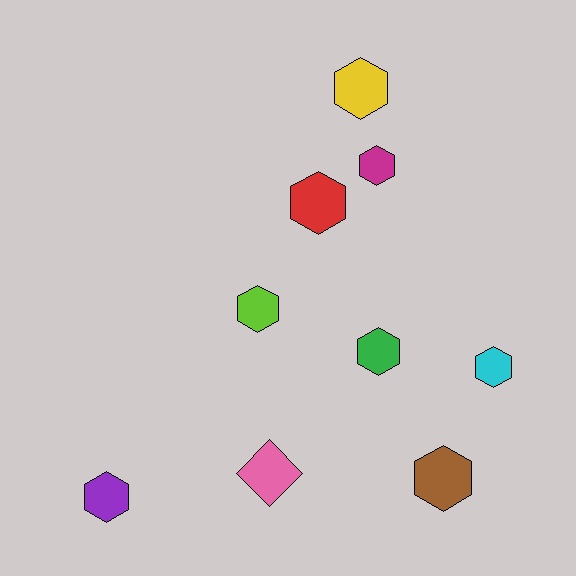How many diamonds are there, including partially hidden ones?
There is 1 diamond.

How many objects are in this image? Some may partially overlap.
There are 9 objects.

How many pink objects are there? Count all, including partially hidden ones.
There is 1 pink object.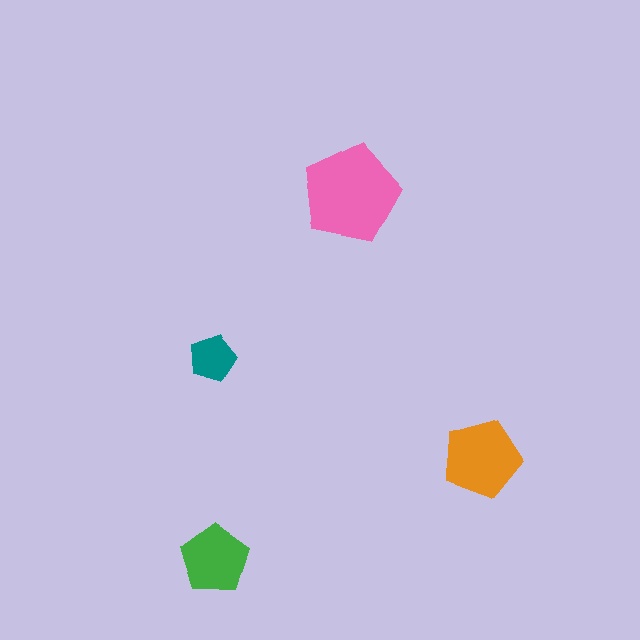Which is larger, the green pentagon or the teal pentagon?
The green one.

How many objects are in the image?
There are 4 objects in the image.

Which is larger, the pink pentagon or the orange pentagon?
The pink one.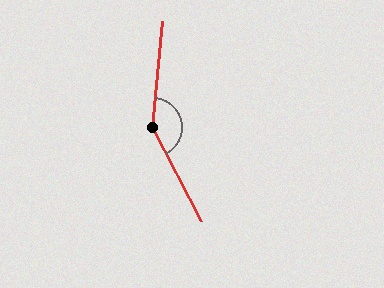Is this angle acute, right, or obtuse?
It is obtuse.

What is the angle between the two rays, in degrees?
Approximately 147 degrees.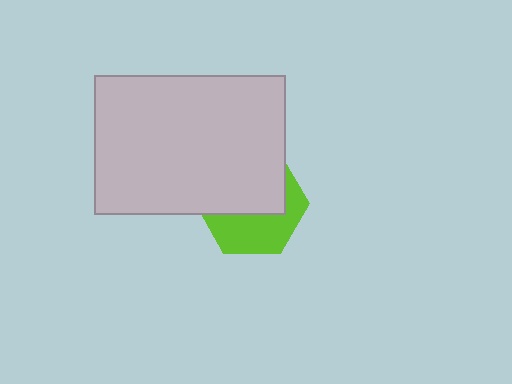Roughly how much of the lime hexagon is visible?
A small part of it is visible (roughly 44%).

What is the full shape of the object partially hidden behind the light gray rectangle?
The partially hidden object is a lime hexagon.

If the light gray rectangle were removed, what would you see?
You would see the complete lime hexagon.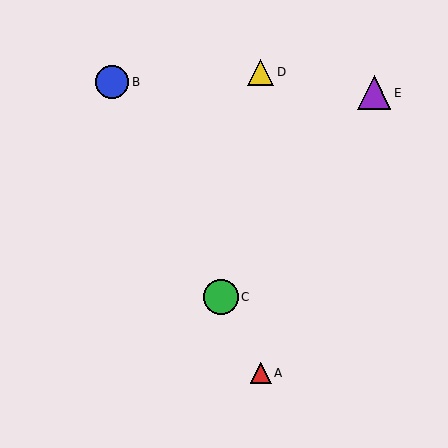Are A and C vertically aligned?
No, A is at x≈261 and C is at x≈221.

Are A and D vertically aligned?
Yes, both are at x≈261.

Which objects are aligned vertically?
Objects A, D are aligned vertically.